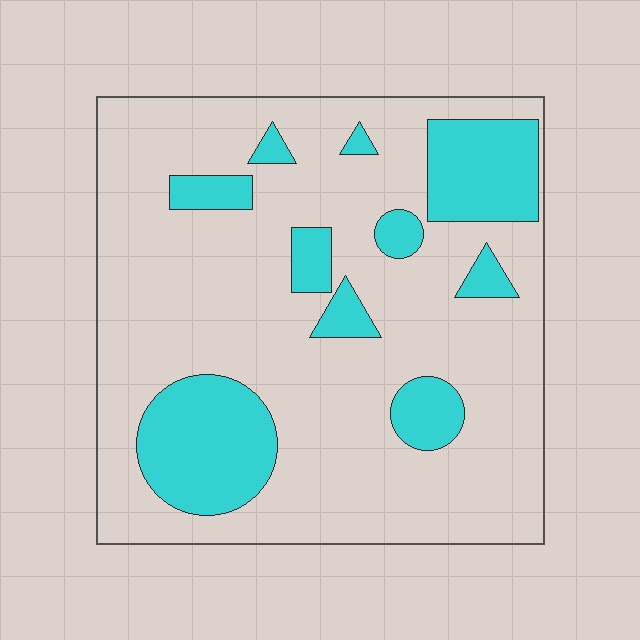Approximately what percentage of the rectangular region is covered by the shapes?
Approximately 25%.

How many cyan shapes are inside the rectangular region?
10.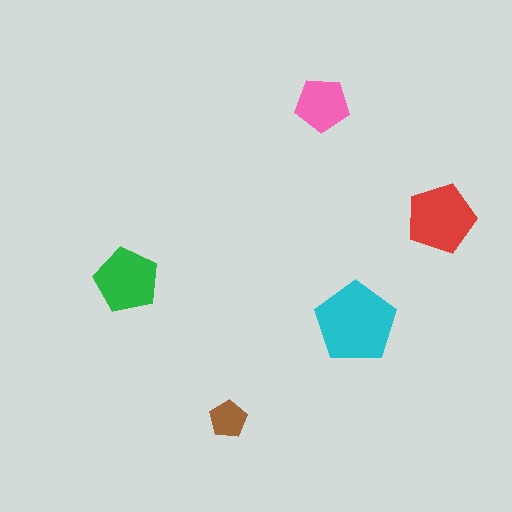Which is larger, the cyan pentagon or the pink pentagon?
The cyan one.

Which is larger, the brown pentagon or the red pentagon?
The red one.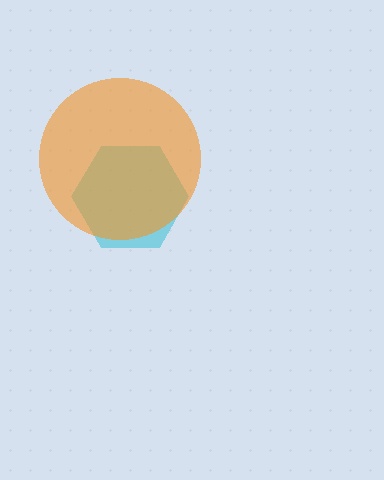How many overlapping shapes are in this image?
There are 2 overlapping shapes in the image.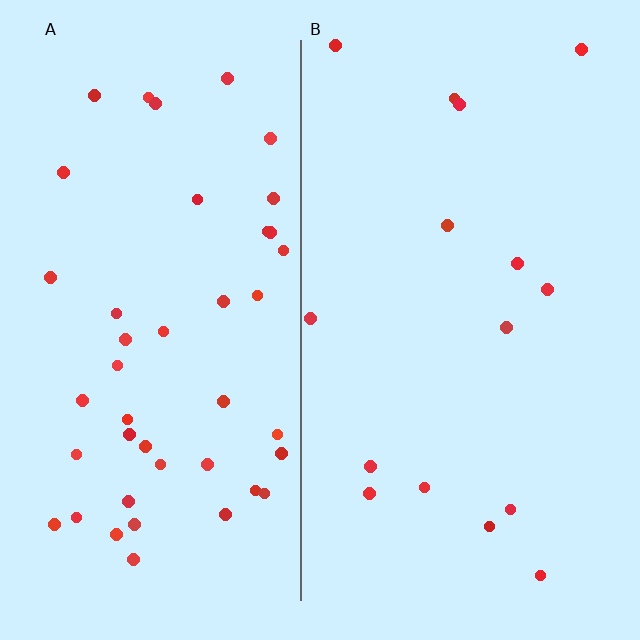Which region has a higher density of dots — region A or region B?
A (the left).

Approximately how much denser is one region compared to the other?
Approximately 2.8× — region A over region B.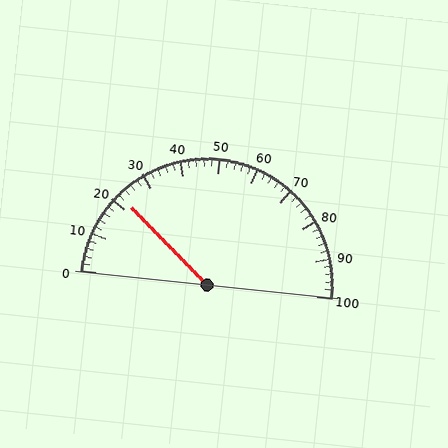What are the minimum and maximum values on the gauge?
The gauge ranges from 0 to 100.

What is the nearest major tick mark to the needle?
The nearest major tick mark is 20.